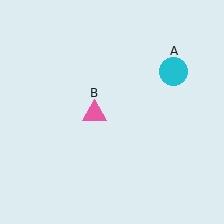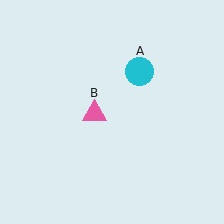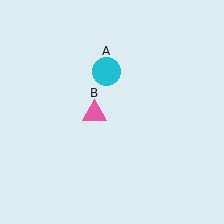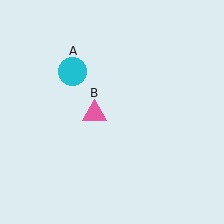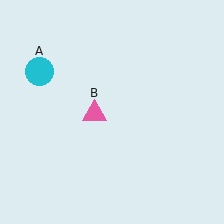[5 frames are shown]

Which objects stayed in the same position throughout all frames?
Pink triangle (object B) remained stationary.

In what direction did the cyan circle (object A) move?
The cyan circle (object A) moved left.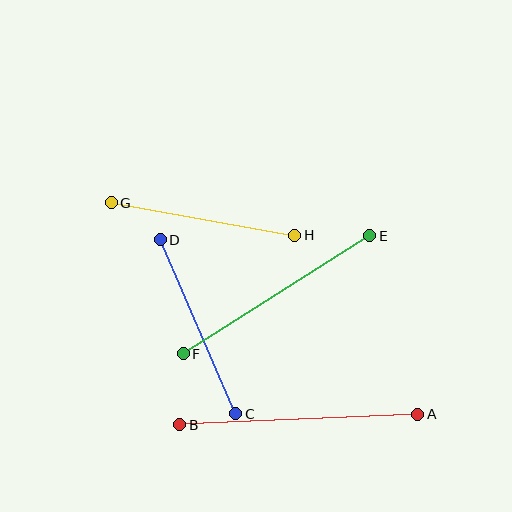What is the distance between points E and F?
The distance is approximately 221 pixels.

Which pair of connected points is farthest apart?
Points A and B are farthest apart.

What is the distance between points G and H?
The distance is approximately 187 pixels.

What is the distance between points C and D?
The distance is approximately 189 pixels.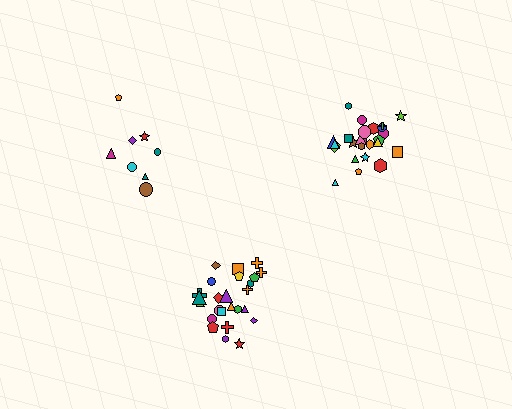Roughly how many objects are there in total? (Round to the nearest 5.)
Roughly 60 objects in total.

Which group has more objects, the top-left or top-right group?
The top-right group.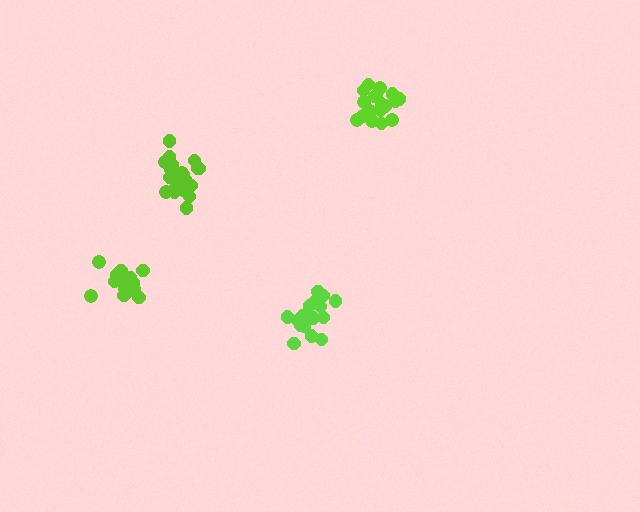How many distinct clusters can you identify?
There are 4 distinct clusters.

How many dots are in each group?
Group 1: 21 dots, Group 2: 16 dots, Group 3: 17 dots, Group 4: 20 dots (74 total).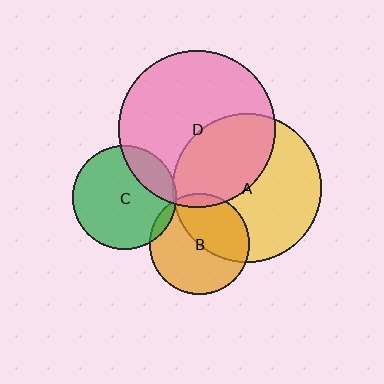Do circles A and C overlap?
Yes.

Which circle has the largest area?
Circle D (pink).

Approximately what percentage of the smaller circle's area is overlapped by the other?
Approximately 5%.